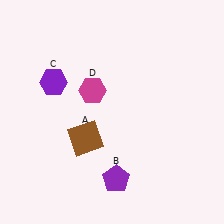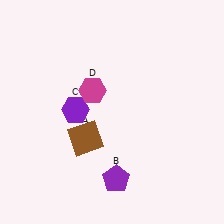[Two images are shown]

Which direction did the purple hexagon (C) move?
The purple hexagon (C) moved down.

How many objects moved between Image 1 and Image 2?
1 object moved between the two images.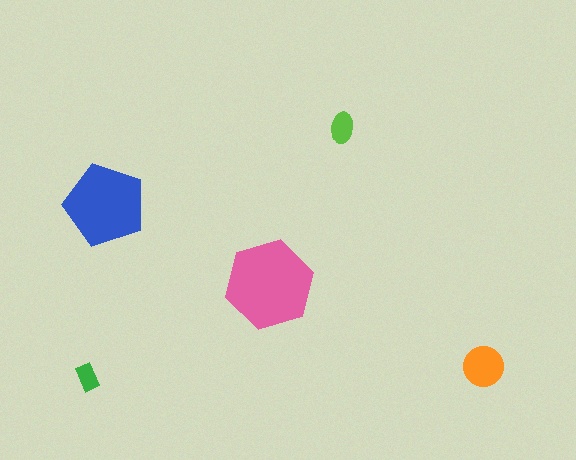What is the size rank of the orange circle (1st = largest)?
3rd.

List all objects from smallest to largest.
The green rectangle, the lime ellipse, the orange circle, the blue pentagon, the pink hexagon.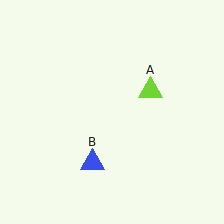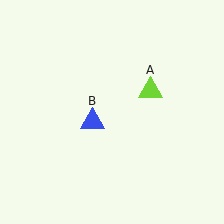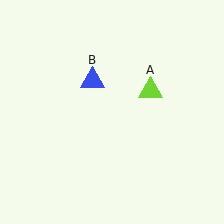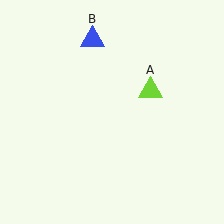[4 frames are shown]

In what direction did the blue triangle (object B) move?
The blue triangle (object B) moved up.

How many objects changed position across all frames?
1 object changed position: blue triangle (object B).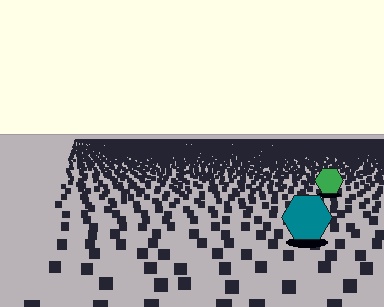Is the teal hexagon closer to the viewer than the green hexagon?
Yes. The teal hexagon is closer — you can tell from the texture gradient: the ground texture is coarser near it.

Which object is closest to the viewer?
The teal hexagon is closest. The texture marks near it are larger and more spread out.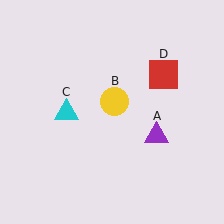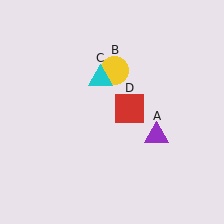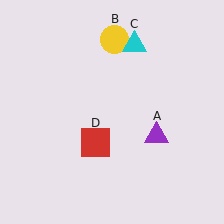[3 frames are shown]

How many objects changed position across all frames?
3 objects changed position: yellow circle (object B), cyan triangle (object C), red square (object D).